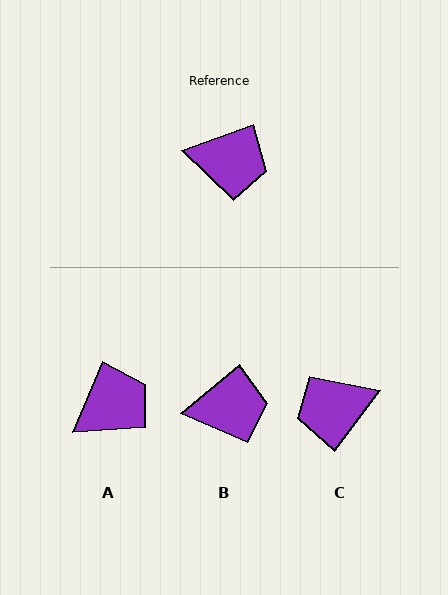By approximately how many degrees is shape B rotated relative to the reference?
Approximately 21 degrees counter-clockwise.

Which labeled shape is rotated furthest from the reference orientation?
C, about 147 degrees away.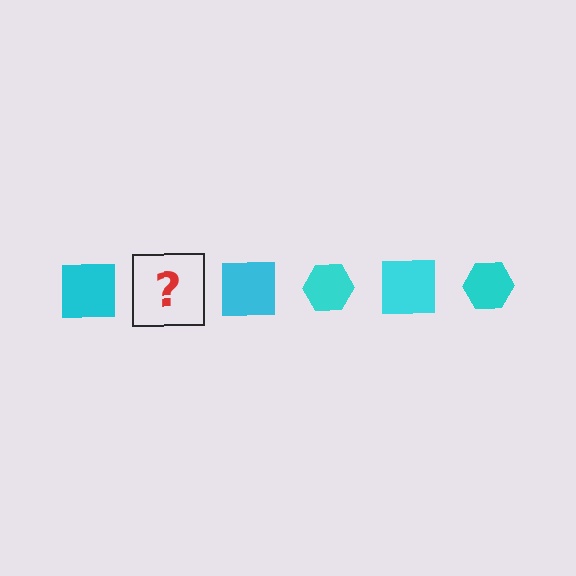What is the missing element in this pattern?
The missing element is a cyan hexagon.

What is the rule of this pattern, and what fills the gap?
The rule is that the pattern cycles through square, hexagon shapes in cyan. The gap should be filled with a cyan hexagon.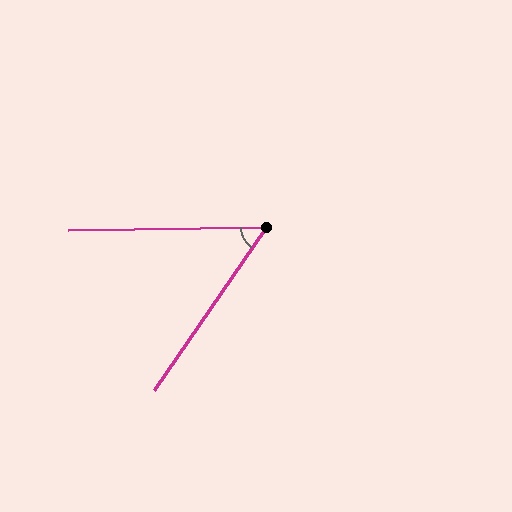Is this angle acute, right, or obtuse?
It is acute.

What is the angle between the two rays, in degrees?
Approximately 55 degrees.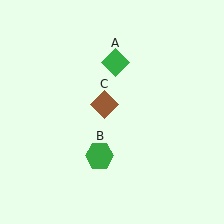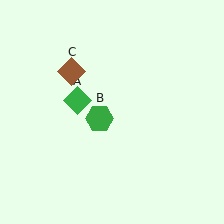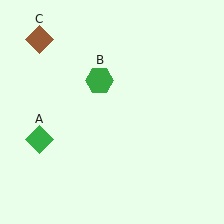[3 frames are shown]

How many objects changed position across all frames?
3 objects changed position: green diamond (object A), green hexagon (object B), brown diamond (object C).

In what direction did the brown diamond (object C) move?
The brown diamond (object C) moved up and to the left.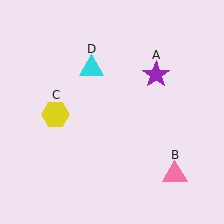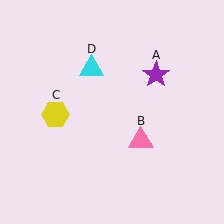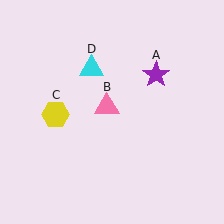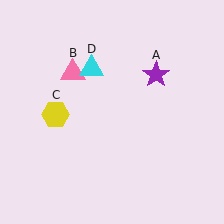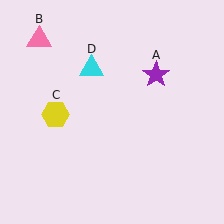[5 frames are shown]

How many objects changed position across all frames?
1 object changed position: pink triangle (object B).